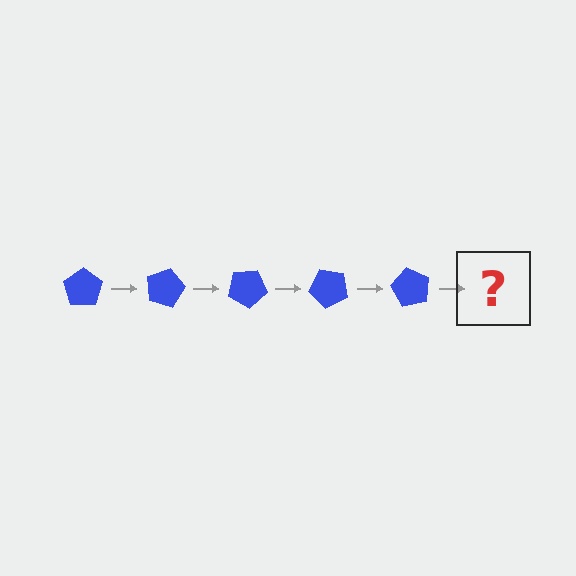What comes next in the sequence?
The next element should be a blue pentagon rotated 75 degrees.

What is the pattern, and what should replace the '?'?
The pattern is that the pentagon rotates 15 degrees each step. The '?' should be a blue pentagon rotated 75 degrees.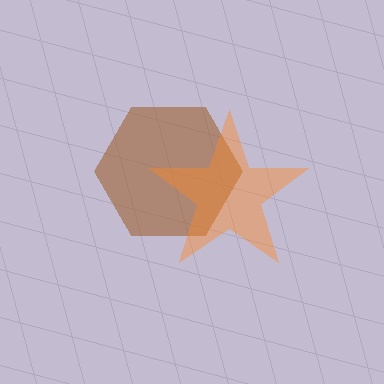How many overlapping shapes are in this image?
There are 2 overlapping shapes in the image.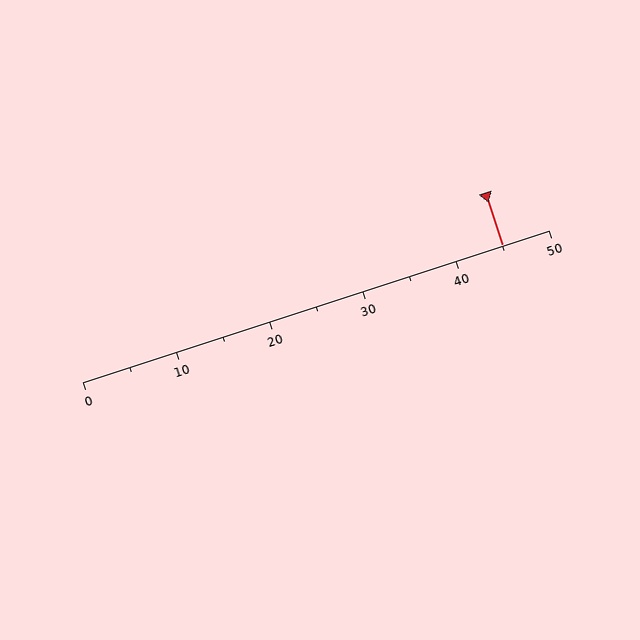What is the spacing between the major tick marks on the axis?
The major ticks are spaced 10 apart.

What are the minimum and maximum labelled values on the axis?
The axis runs from 0 to 50.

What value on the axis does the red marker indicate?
The marker indicates approximately 45.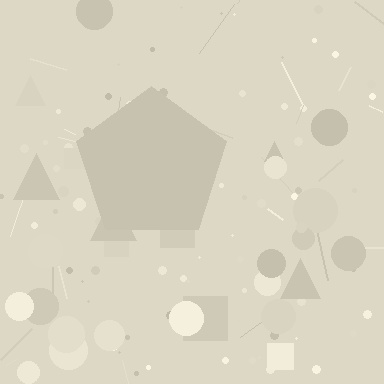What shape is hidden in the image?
A pentagon is hidden in the image.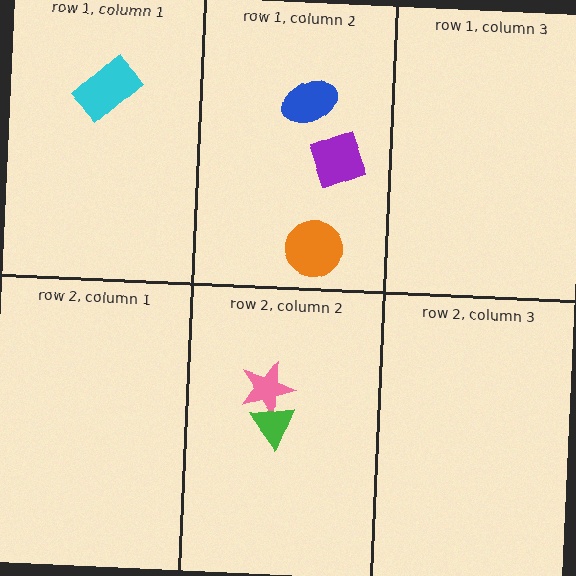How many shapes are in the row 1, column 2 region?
3.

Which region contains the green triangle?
The row 2, column 2 region.